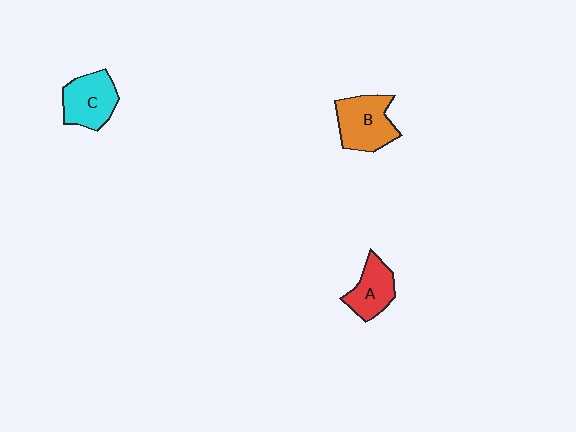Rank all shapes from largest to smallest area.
From largest to smallest: B (orange), C (cyan), A (red).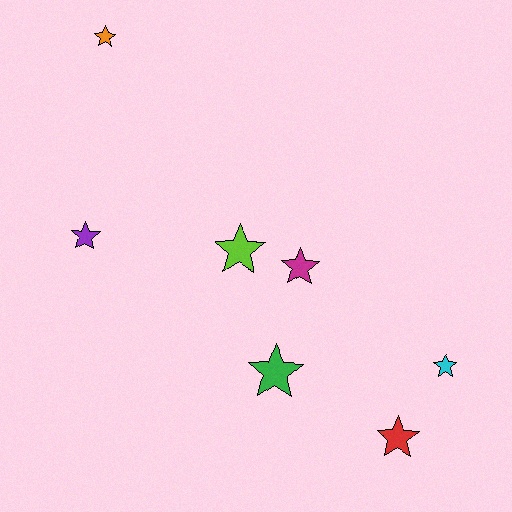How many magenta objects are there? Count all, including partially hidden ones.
There is 1 magenta object.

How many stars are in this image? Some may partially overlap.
There are 7 stars.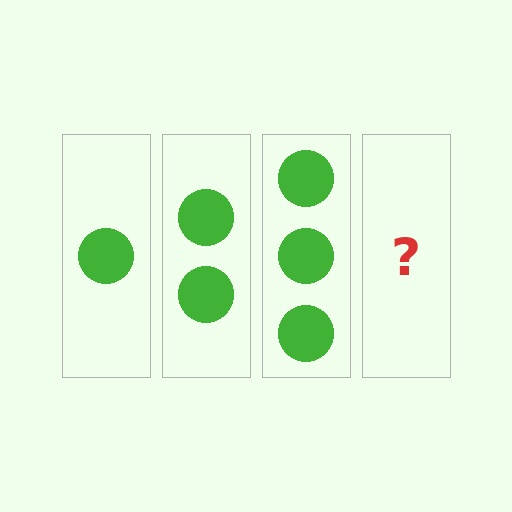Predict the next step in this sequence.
The next step is 4 circles.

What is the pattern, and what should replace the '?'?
The pattern is that each step adds one more circle. The '?' should be 4 circles.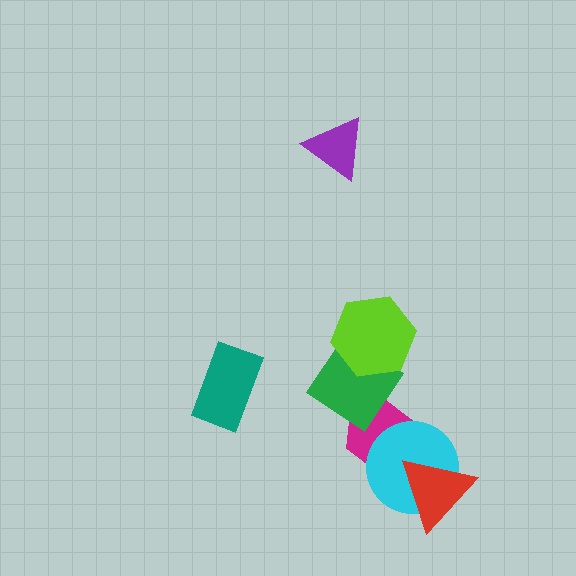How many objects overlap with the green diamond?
2 objects overlap with the green diamond.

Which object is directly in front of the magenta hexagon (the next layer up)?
The cyan circle is directly in front of the magenta hexagon.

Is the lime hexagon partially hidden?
No, no other shape covers it.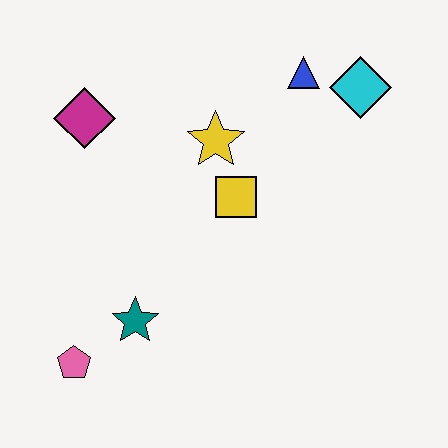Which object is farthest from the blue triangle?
The pink pentagon is farthest from the blue triangle.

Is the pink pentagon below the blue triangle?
Yes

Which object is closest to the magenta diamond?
The yellow star is closest to the magenta diamond.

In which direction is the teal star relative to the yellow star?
The teal star is below the yellow star.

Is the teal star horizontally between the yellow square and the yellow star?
No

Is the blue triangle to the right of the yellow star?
Yes